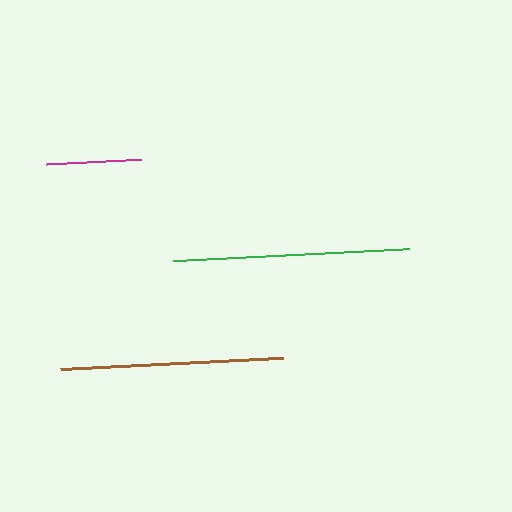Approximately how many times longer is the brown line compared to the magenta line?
The brown line is approximately 2.3 times the length of the magenta line.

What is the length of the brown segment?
The brown segment is approximately 223 pixels long.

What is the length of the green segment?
The green segment is approximately 237 pixels long.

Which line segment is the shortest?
The magenta line is the shortest at approximately 96 pixels.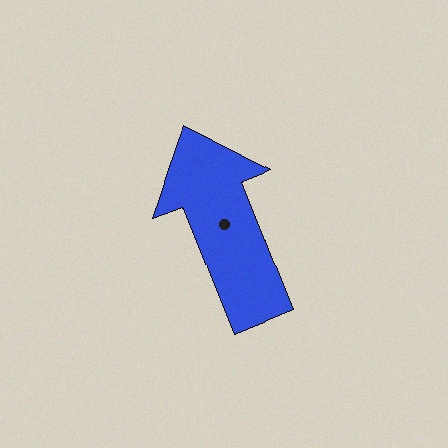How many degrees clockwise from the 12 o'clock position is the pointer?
Approximately 338 degrees.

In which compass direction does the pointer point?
North.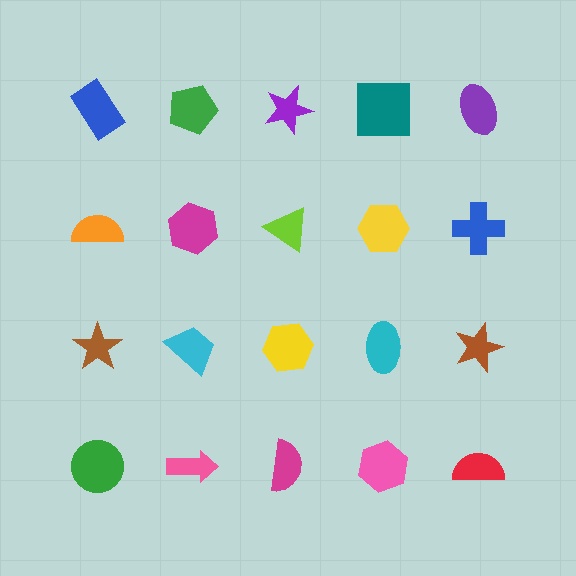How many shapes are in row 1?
5 shapes.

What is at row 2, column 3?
A lime triangle.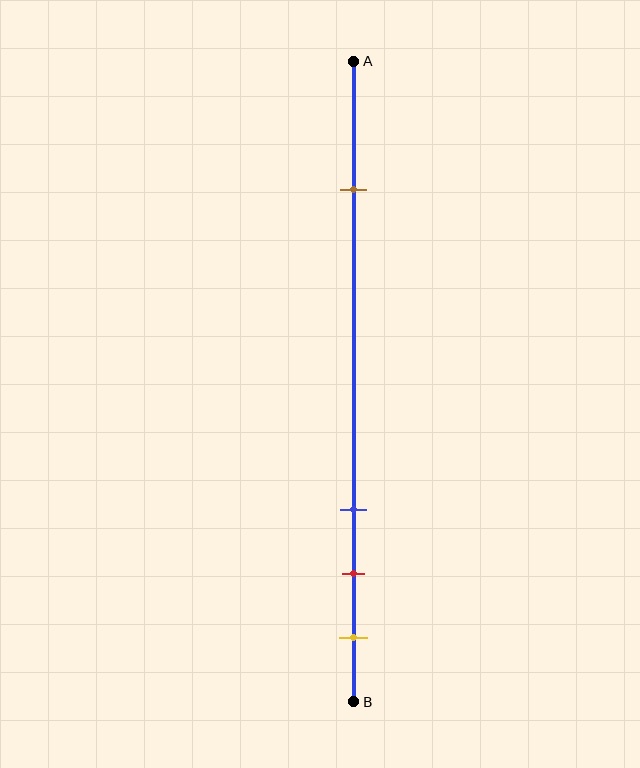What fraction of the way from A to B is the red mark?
The red mark is approximately 80% (0.8) of the way from A to B.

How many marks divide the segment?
There are 4 marks dividing the segment.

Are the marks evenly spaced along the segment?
No, the marks are not evenly spaced.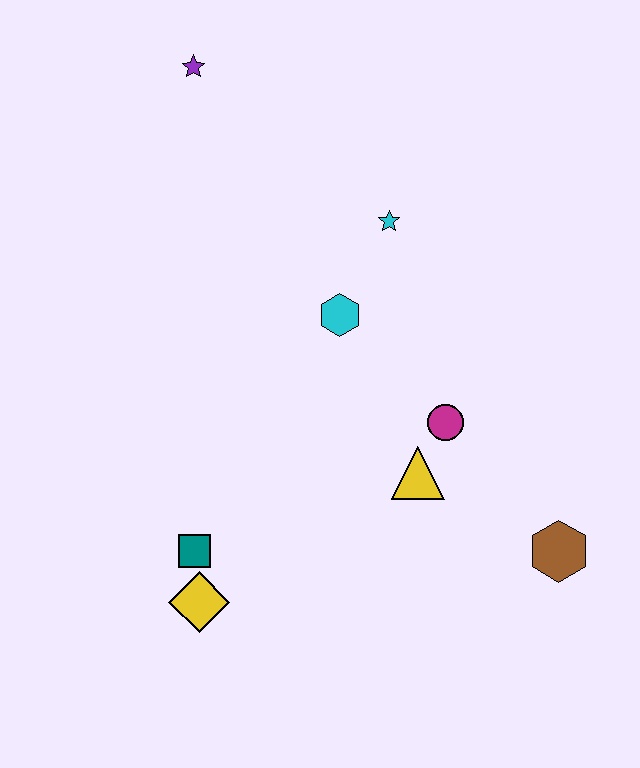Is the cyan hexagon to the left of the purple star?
No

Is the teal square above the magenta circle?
No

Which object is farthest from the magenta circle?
The purple star is farthest from the magenta circle.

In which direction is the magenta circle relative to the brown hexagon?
The magenta circle is above the brown hexagon.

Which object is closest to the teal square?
The yellow diamond is closest to the teal square.